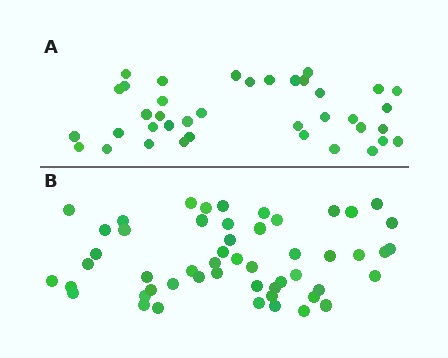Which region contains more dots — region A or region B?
Region B (the bottom region) has more dots.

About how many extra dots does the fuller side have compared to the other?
Region B has approximately 15 more dots than region A.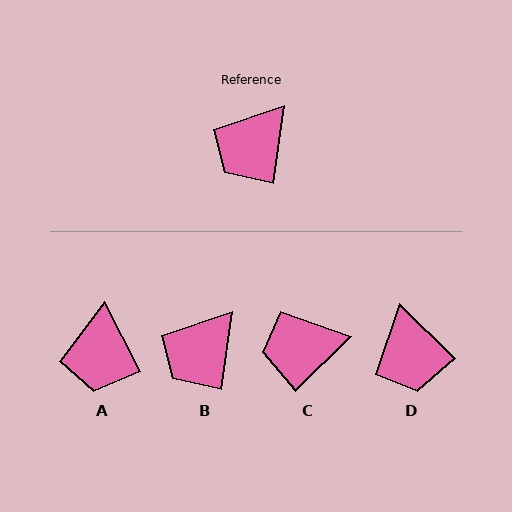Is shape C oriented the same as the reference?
No, it is off by about 37 degrees.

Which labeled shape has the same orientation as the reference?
B.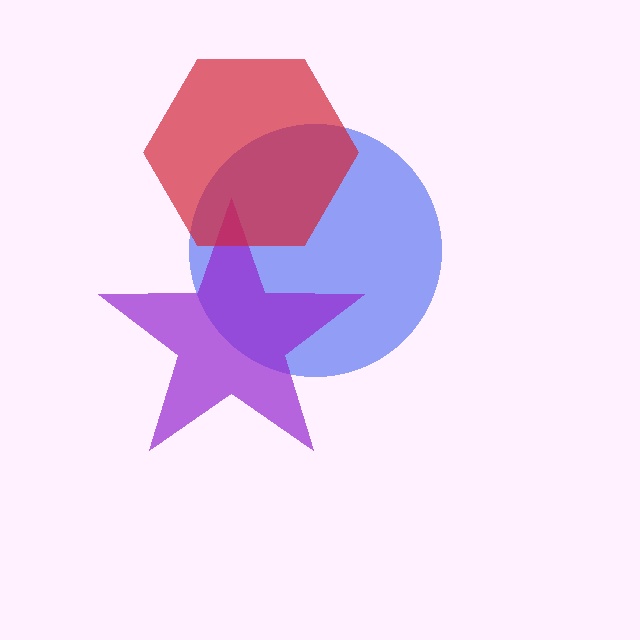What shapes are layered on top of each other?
The layered shapes are: a blue circle, a purple star, a red hexagon.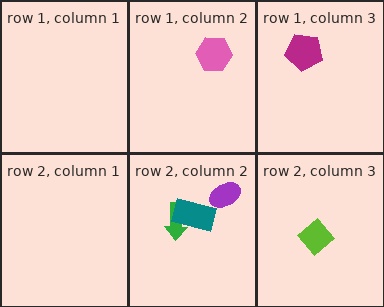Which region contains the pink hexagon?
The row 1, column 2 region.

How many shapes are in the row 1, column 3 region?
1.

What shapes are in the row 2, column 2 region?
The green arrow, the purple ellipse, the teal rectangle.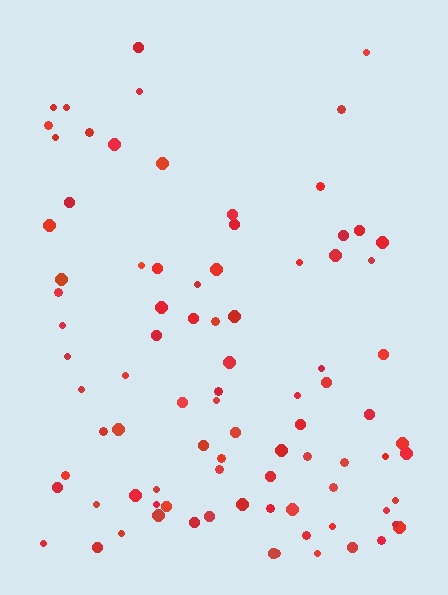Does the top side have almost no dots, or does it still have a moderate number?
Still a moderate number, just noticeably fewer than the bottom.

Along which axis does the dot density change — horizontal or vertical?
Vertical.